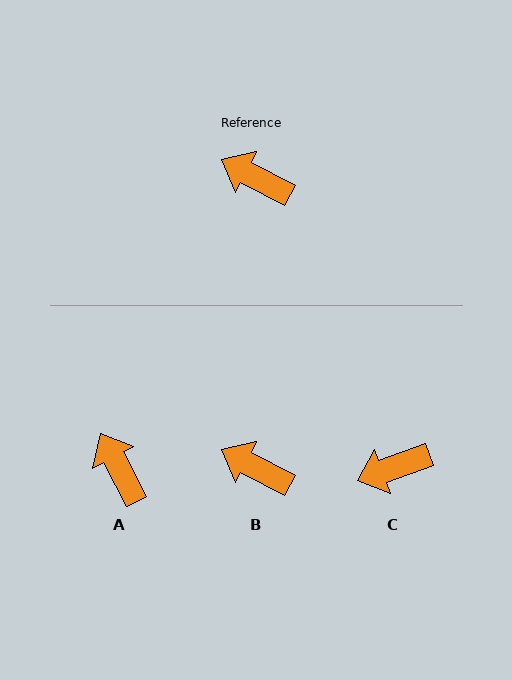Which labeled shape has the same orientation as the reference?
B.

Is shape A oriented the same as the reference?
No, it is off by about 34 degrees.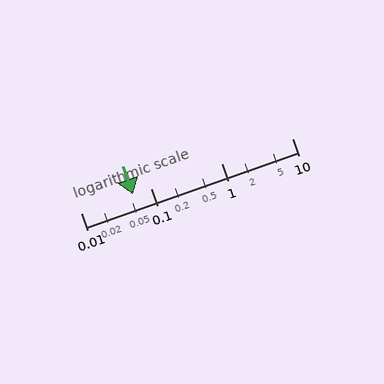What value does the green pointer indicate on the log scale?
The pointer indicates approximately 0.056.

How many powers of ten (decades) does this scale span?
The scale spans 3 decades, from 0.01 to 10.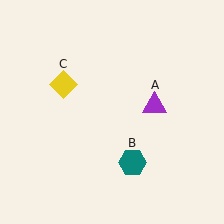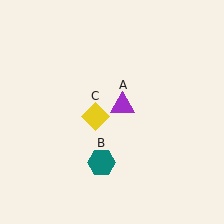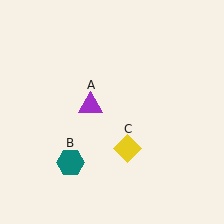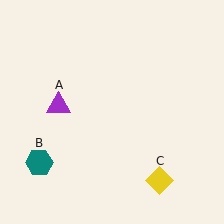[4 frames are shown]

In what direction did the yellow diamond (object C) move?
The yellow diamond (object C) moved down and to the right.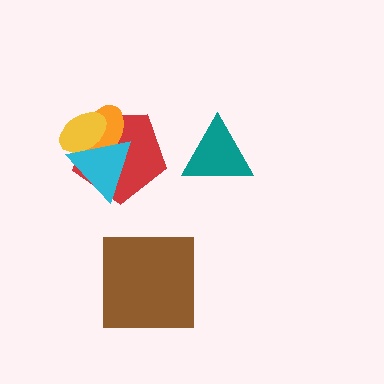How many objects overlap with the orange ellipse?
3 objects overlap with the orange ellipse.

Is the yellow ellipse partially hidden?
Yes, it is partially covered by another shape.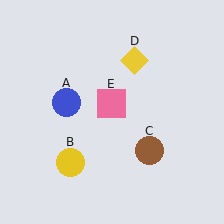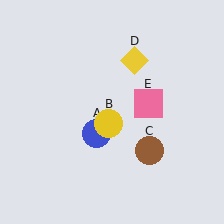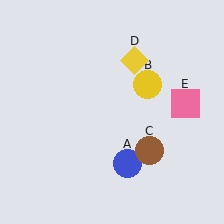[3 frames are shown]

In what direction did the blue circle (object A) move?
The blue circle (object A) moved down and to the right.